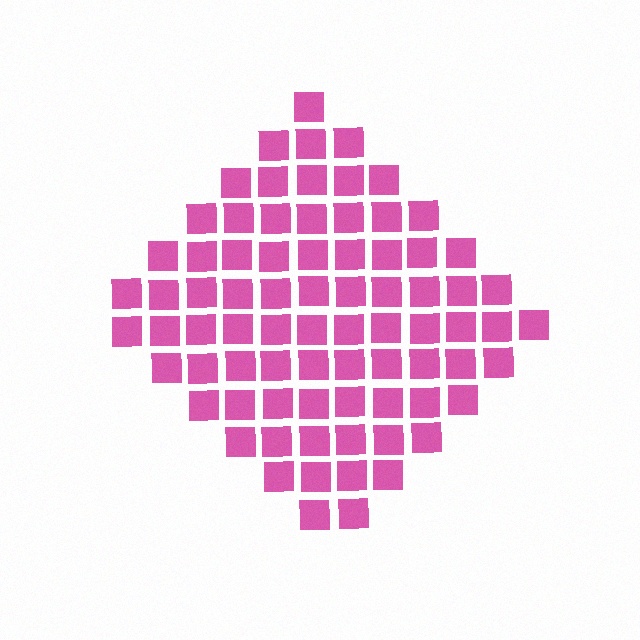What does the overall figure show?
The overall figure shows a diamond.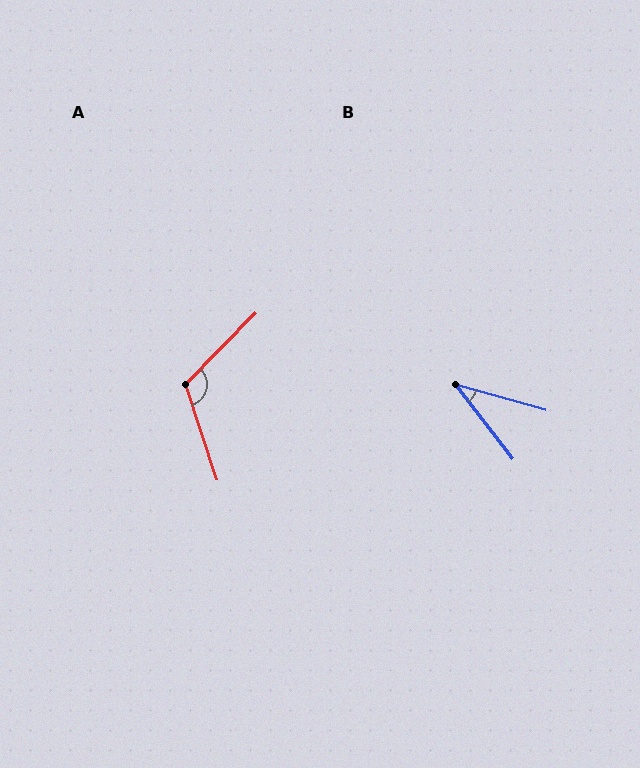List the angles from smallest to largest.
B (36°), A (117°).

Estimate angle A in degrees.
Approximately 117 degrees.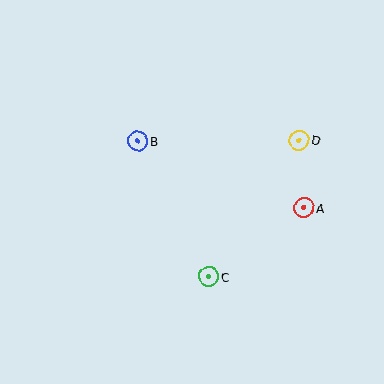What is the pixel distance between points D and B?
The distance between D and B is 161 pixels.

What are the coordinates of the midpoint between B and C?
The midpoint between B and C is at (174, 209).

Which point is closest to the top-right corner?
Point D is closest to the top-right corner.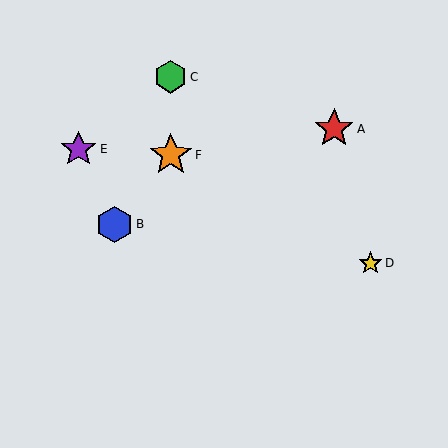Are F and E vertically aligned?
No, F is at x≈171 and E is at x≈79.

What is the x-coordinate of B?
Object B is at x≈114.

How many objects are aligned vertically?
2 objects (C, F) are aligned vertically.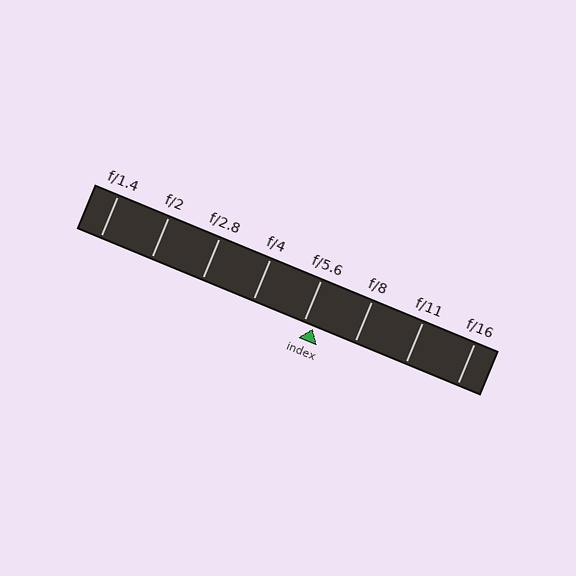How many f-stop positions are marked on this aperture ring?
There are 8 f-stop positions marked.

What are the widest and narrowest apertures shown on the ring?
The widest aperture shown is f/1.4 and the narrowest is f/16.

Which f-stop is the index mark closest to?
The index mark is closest to f/5.6.